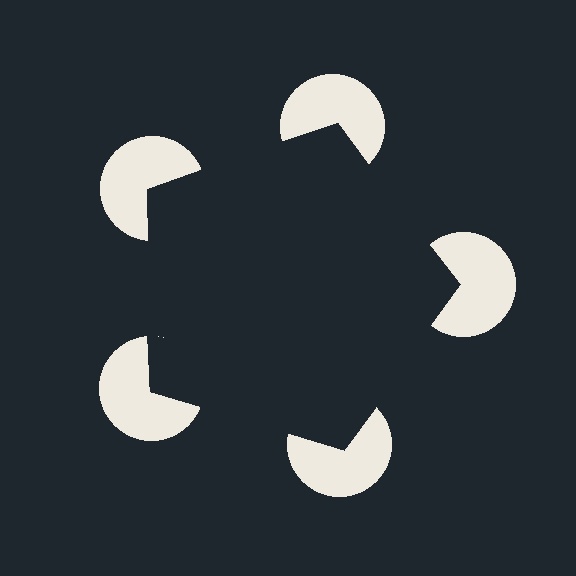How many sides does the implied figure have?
5 sides.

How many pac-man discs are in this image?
There are 5 — one at each vertex of the illusory pentagon.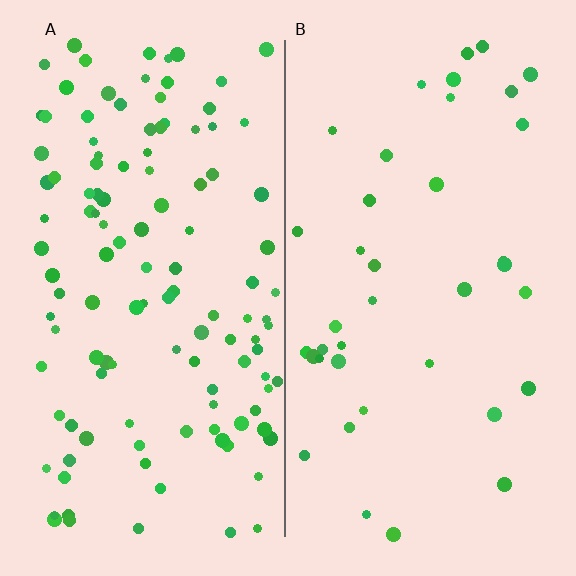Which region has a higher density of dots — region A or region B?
A (the left).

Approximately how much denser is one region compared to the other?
Approximately 3.1× — region A over region B.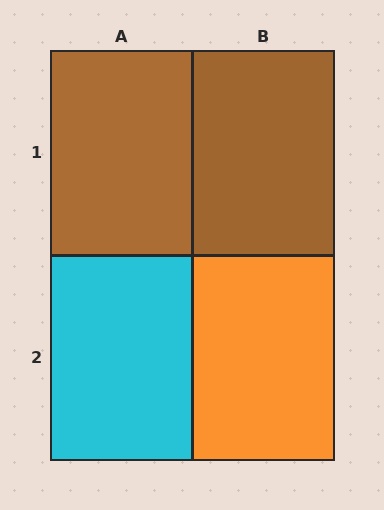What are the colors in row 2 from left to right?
Cyan, orange.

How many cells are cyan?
1 cell is cyan.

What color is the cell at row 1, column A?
Brown.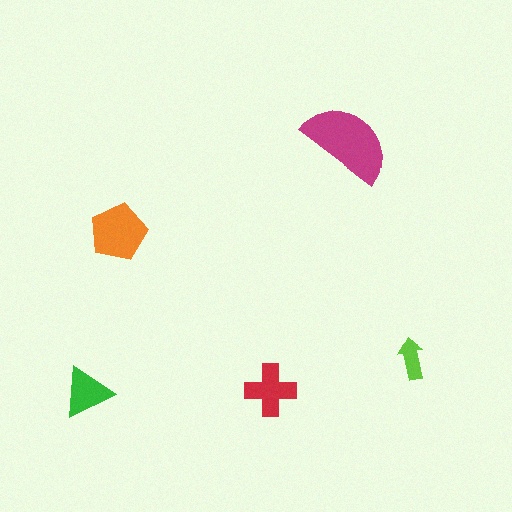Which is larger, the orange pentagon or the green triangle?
The orange pentagon.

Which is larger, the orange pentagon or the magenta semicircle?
The magenta semicircle.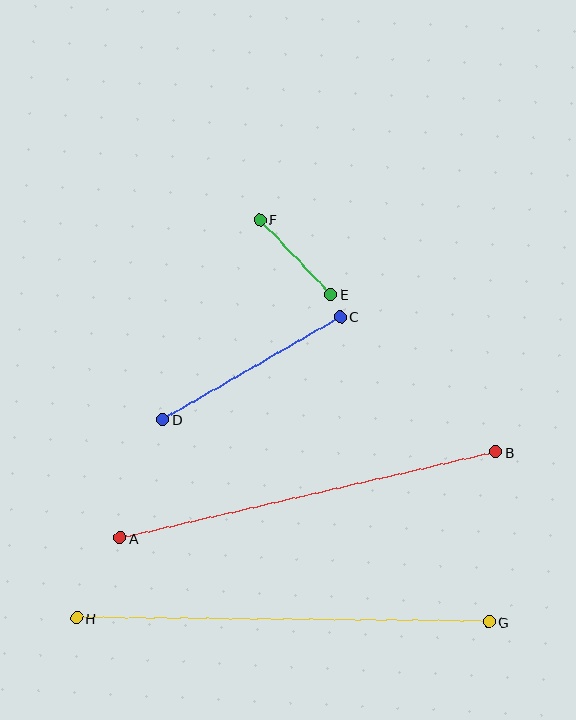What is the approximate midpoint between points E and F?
The midpoint is at approximately (296, 257) pixels.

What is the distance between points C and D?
The distance is approximately 205 pixels.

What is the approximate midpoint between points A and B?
The midpoint is at approximately (308, 495) pixels.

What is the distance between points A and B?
The distance is approximately 385 pixels.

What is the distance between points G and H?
The distance is approximately 412 pixels.